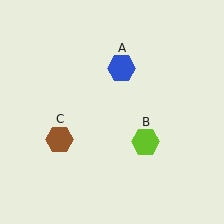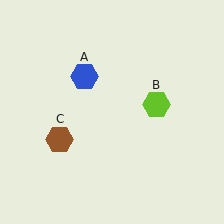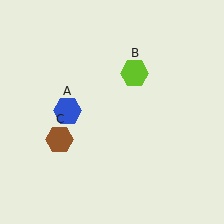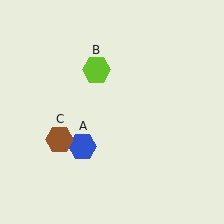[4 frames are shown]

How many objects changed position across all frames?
2 objects changed position: blue hexagon (object A), lime hexagon (object B).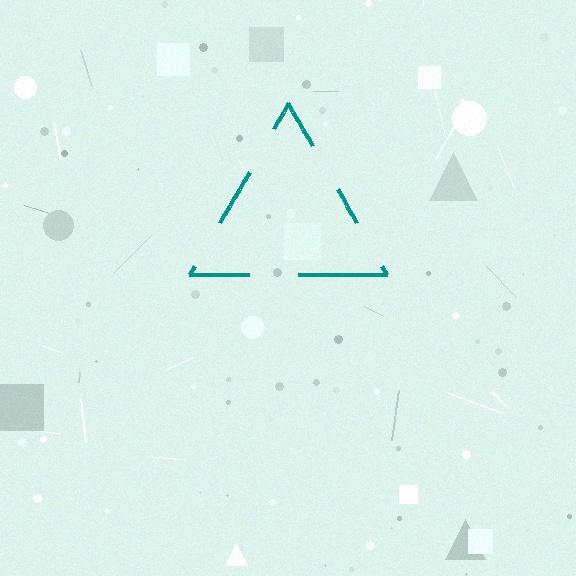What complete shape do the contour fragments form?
The contour fragments form a triangle.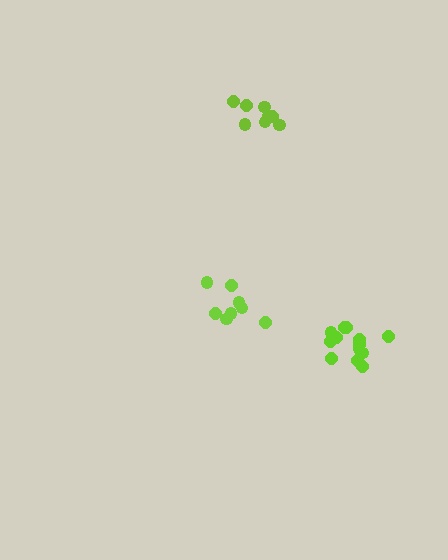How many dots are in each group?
Group 1: 8 dots, Group 2: 8 dots, Group 3: 13 dots (29 total).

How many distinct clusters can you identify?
There are 3 distinct clusters.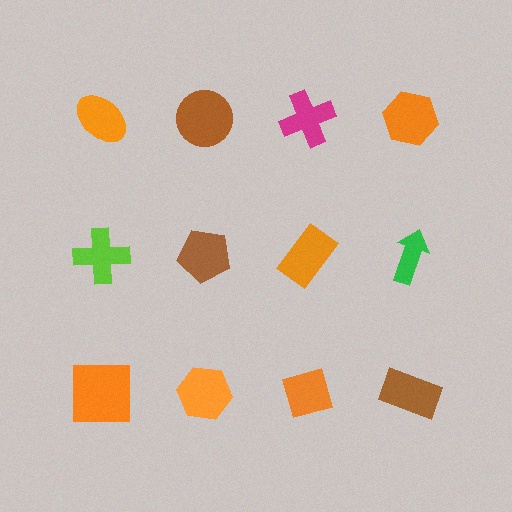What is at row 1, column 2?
A brown circle.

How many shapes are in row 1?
4 shapes.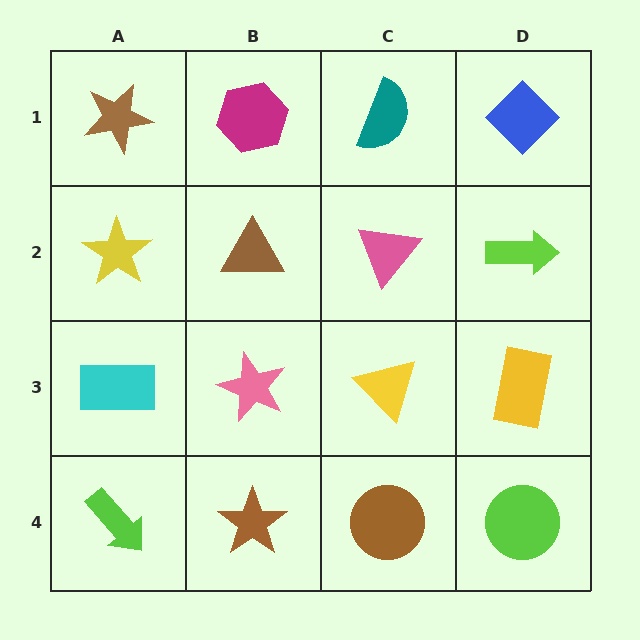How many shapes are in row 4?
4 shapes.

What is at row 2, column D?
A lime arrow.